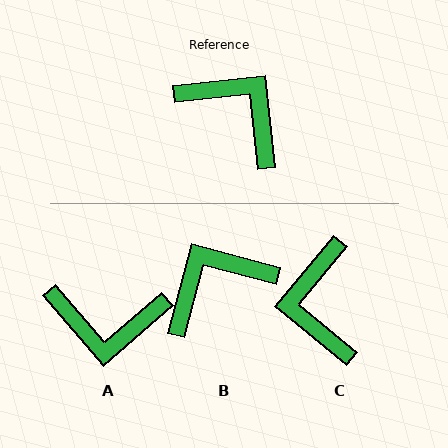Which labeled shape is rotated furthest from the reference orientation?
A, about 145 degrees away.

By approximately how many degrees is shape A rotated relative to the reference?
Approximately 145 degrees clockwise.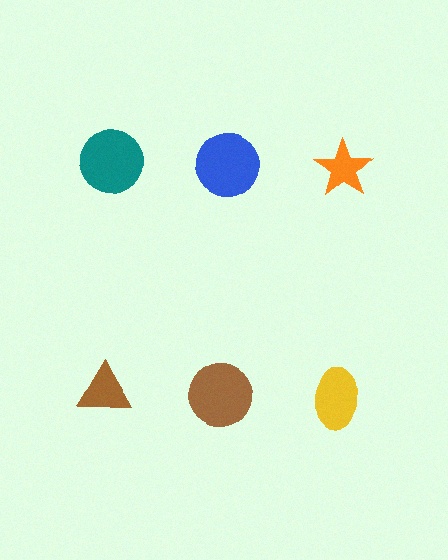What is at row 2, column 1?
A brown triangle.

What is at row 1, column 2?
A blue circle.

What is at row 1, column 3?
An orange star.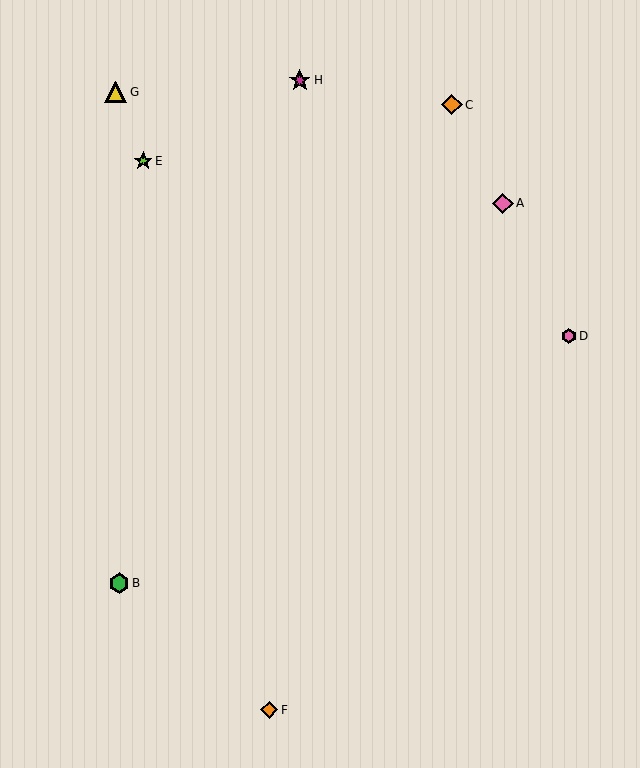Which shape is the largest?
The yellow triangle (labeled G) is the largest.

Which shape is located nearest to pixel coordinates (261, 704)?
The orange diamond (labeled F) at (269, 710) is nearest to that location.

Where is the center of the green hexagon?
The center of the green hexagon is at (119, 583).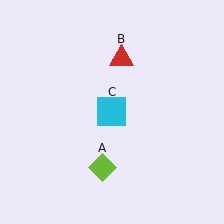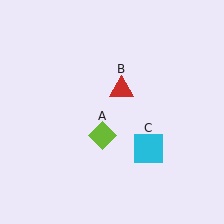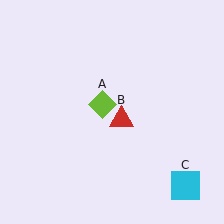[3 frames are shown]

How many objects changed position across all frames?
3 objects changed position: lime diamond (object A), red triangle (object B), cyan square (object C).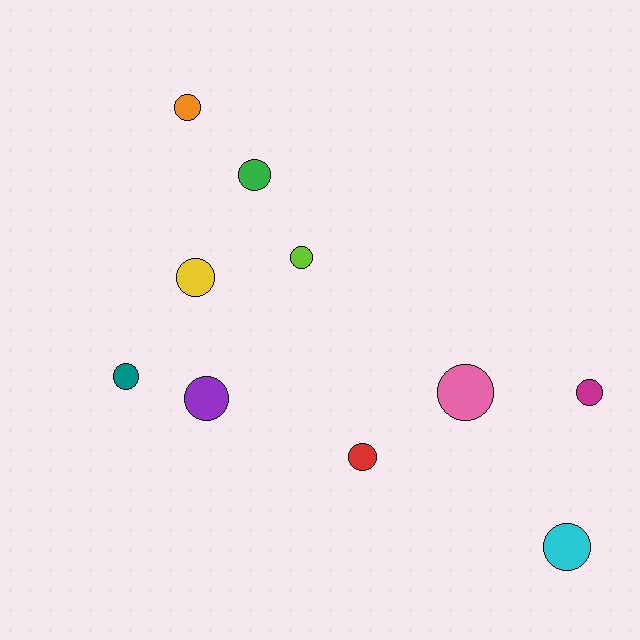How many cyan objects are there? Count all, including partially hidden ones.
There is 1 cyan object.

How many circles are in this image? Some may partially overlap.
There are 10 circles.